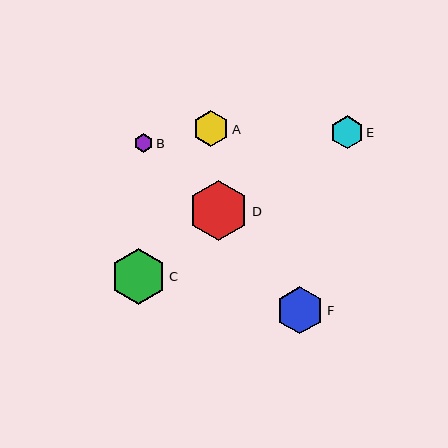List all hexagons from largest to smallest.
From largest to smallest: D, C, F, A, E, B.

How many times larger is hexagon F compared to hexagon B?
Hexagon F is approximately 2.5 times the size of hexagon B.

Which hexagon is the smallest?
Hexagon B is the smallest with a size of approximately 19 pixels.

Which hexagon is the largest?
Hexagon D is the largest with a size of approximately 60 pixels.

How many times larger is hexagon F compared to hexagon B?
Hexagon F is approximately 2.5 times the size of hexagon B.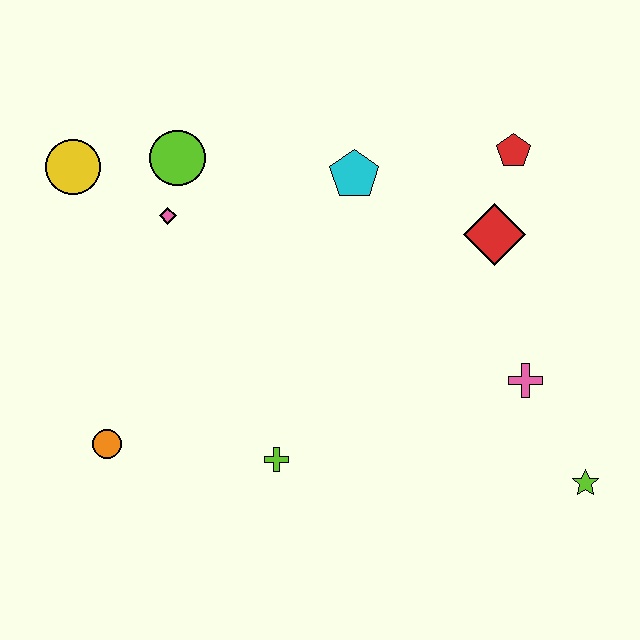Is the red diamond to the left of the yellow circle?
No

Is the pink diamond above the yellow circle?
No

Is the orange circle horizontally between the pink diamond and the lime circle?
No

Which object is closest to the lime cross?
The orange circle is closest to the lime cross.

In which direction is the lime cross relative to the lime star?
The lime cross is to the left of the lime star.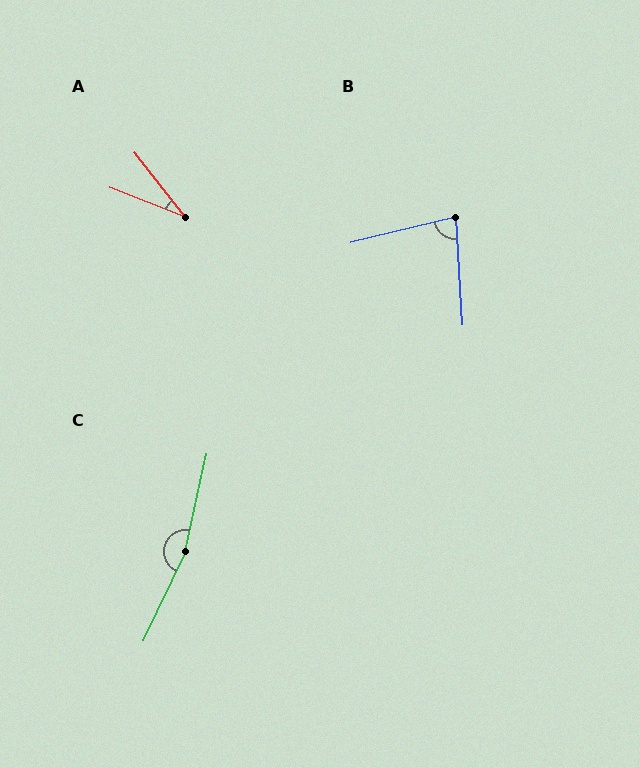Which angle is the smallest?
A, at approximately 30 degrees.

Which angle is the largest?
C, at approximately 167 degrees.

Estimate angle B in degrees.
Approximately 80 degrees.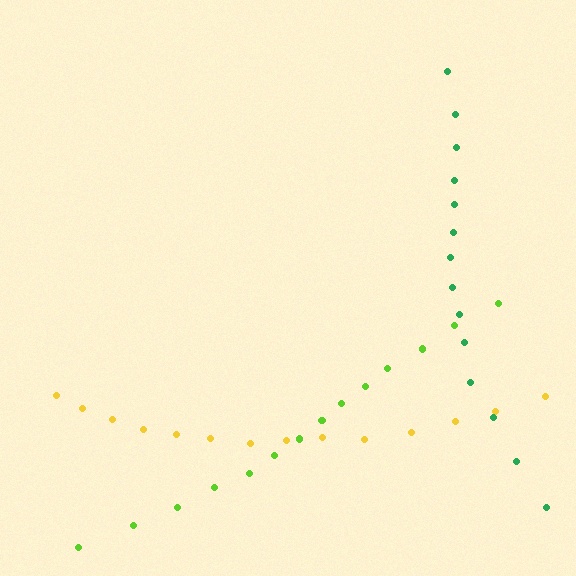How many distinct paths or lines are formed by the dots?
There are 3 distinct paths.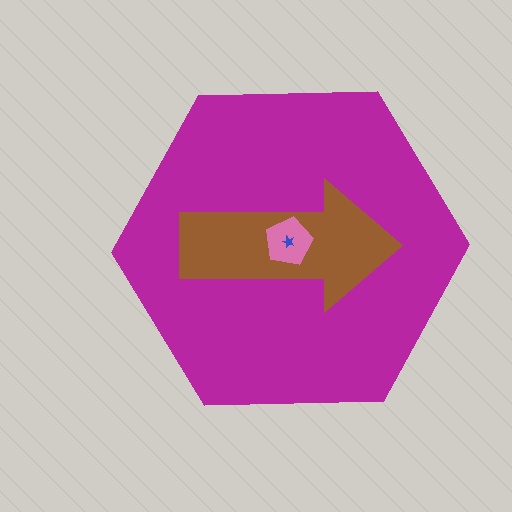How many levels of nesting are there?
4.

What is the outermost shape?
The magenta hexagon.